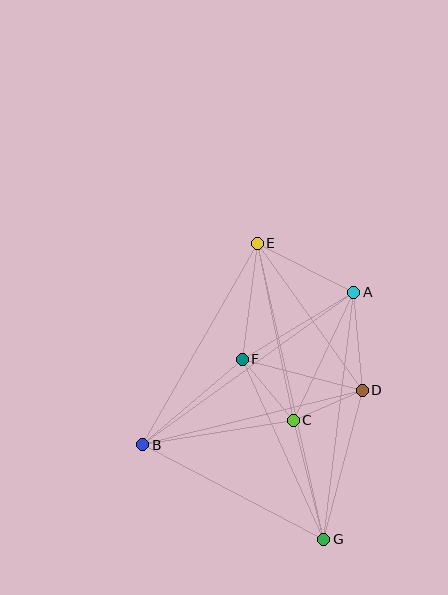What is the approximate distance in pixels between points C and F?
The distance between C and F is approximately 79 pixels.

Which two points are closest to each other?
Points C and D are closest to each other.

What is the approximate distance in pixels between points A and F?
The distance between A and F is approximately 130 pixels.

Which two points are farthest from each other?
Points E and G are farthest from each other.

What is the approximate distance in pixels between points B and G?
The distance between B and G is approximately 205 pixels.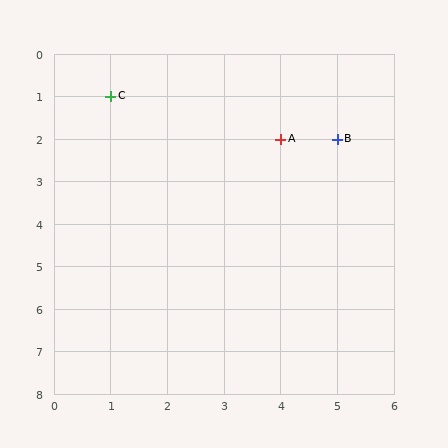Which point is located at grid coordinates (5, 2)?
Point B is at (5, 2).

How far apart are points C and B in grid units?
Points C and B are 4 columns and 1 row apart (about 4.1 grid units diagonally).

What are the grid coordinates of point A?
Point A is at grid coordinates (4, 2).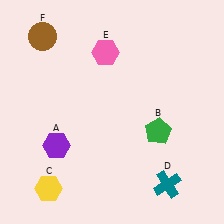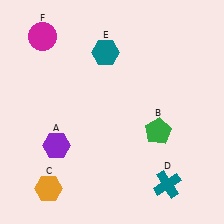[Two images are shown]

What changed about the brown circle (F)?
In Image 1, F is brown. In Image 2, it changed to magenta.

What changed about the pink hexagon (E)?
In Image 1, E is pink. In Image 2, it changed to teal.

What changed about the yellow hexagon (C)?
In Image 1, C is yellow. In Image 2, it changed to orange.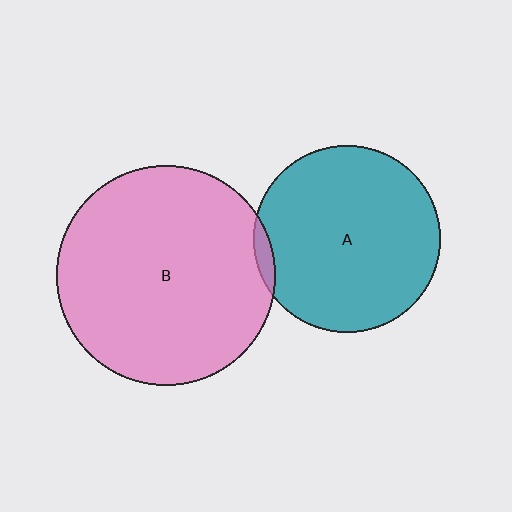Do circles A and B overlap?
Yes.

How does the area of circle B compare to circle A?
Approximately 1.4 times.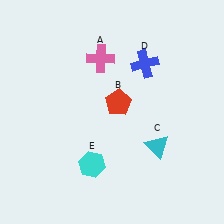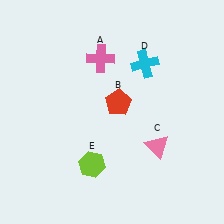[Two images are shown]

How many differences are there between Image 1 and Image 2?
There are 3 differences between the two images.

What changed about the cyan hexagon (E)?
In Image 1, E is cyan. In Image 2, it changed to lime.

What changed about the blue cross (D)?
In Image 1, D is blue. In Image 2, it changed to cyan.